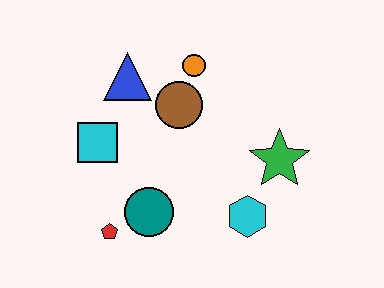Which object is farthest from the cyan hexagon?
The blue triangle is farthest from the cyan hexagon.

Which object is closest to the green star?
The cyan hexagon is closest to the green star.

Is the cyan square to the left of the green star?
Yes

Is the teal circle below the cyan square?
Yes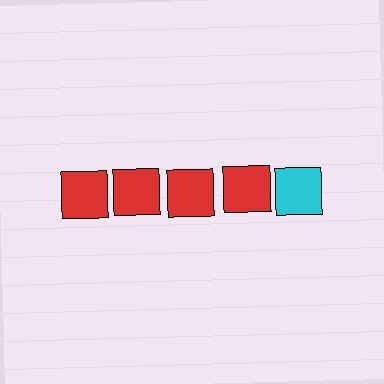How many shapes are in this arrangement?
There are 5 shapes arranged in a grid pattern.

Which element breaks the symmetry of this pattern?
The cyan square in the top row, rightmost column breaks the symmetry. All other shapes are red squares.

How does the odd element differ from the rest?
It has a different color: cyan instead of red.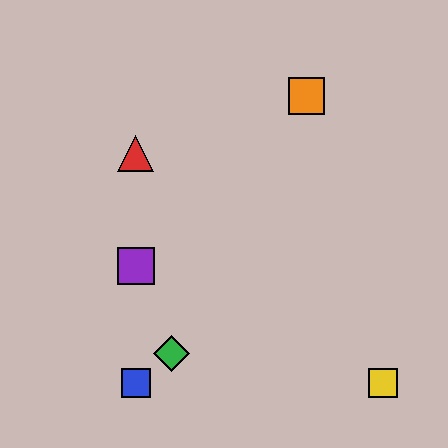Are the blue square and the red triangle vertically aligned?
Yes, both are at x≈136.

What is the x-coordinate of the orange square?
The orange square is at x≈307.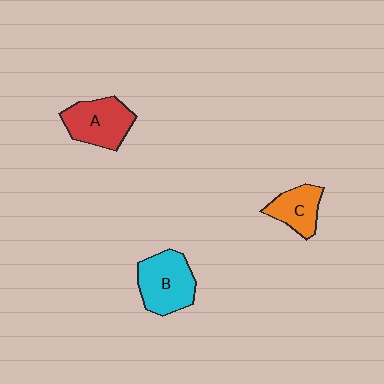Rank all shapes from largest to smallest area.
From largest to smallest: B (cyan), A (red), C (orange).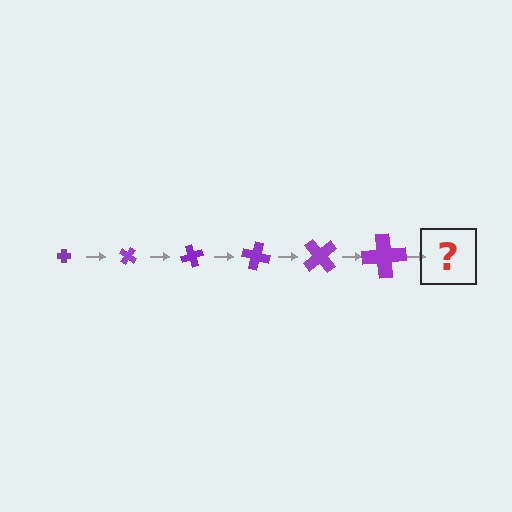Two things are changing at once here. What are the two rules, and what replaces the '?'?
The two rules are that the cross grows larger each step and it rotates 35 degrees each step. The '?' should be a cross, larger than the previous one and rotated 210 degrees from the start.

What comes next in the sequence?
The next element should be a cross, larger than the previous one and rotated 210 degrees from the start.